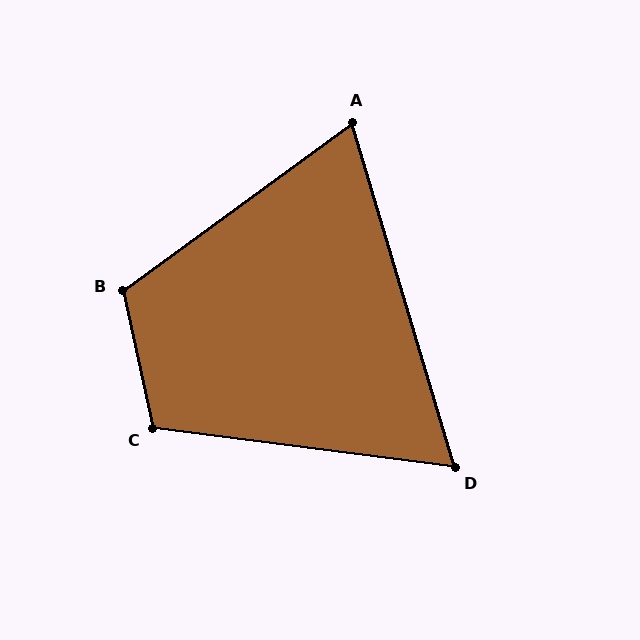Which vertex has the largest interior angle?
B, at approximately 114 degrees.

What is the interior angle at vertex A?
Approximately 70 degrees (acute).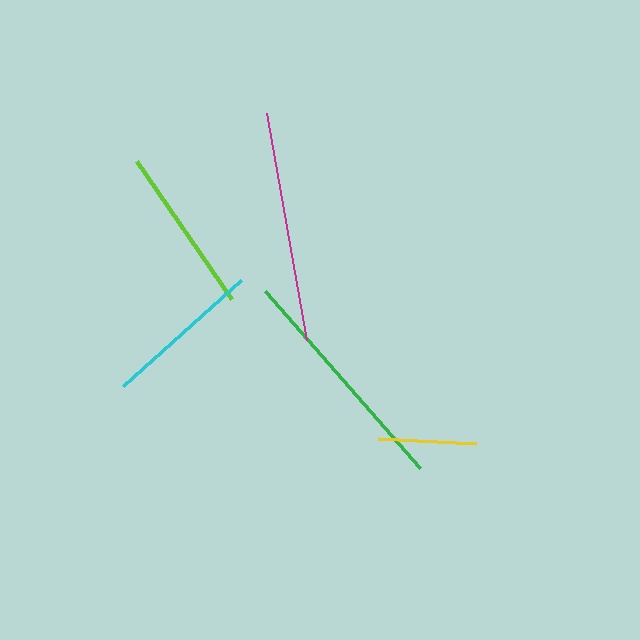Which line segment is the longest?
The green line is the longest at approximately 235 pixels.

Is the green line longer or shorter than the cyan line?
The green line is longer than the cyan line.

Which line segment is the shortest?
The yellow line is the shortest at approximately 99 pixels.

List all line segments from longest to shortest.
From longest to shortest: green, magenta, lime, cyan, yellow.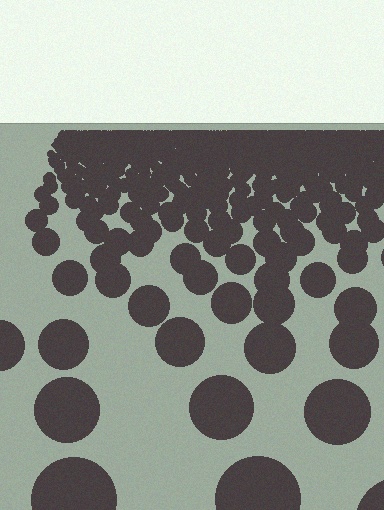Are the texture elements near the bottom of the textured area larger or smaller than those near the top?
Larger. Near the bottom, elements are closer to the viewer and appear at a bigger on-screen size.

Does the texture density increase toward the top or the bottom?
Density increases toward the top.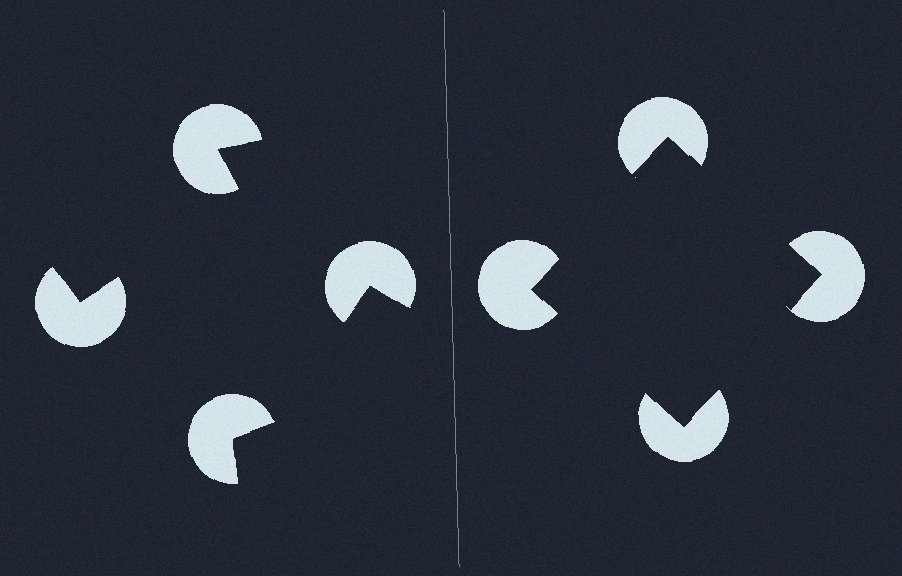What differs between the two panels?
The pac-man discs are positioned identically on both sides; only the wedge orientations differ. On the right they align to a square; on the left they are misaligned.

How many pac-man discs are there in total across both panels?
8 — 4 on each side.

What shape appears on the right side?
An illusory square.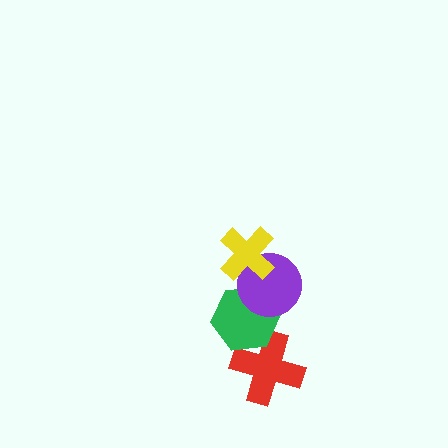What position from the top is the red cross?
The red cross is 4th from the top.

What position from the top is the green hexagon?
The green hexagon is 3rd from the top.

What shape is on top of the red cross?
The green hexagon is on top of the red cross.